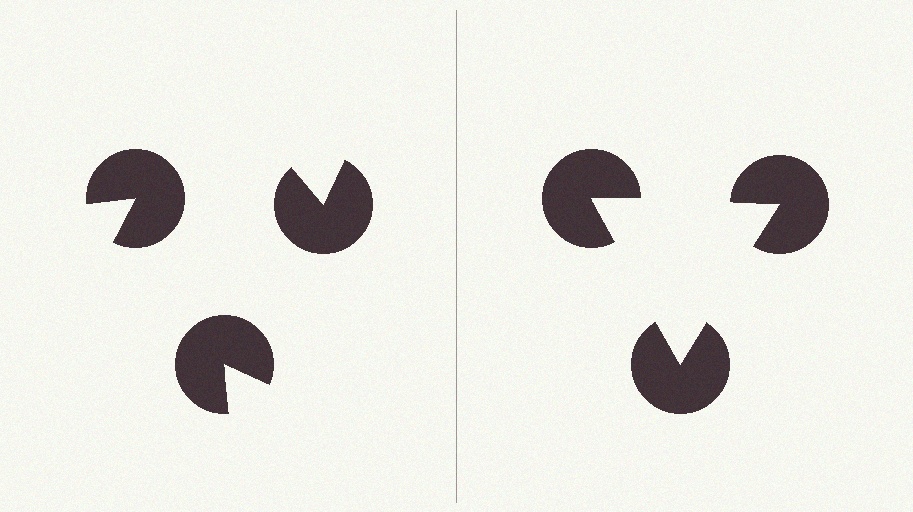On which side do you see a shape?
An illusory triangle appears on the right side. On the left side the wedge cuts are rotated, so no coherent shape forms.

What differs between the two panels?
The pac-man discs are positioned identically on both sides; only the wedge orientations differ. On the right they align to a triangle; on the left they are misaligned.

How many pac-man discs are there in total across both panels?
6 — 3 on each side.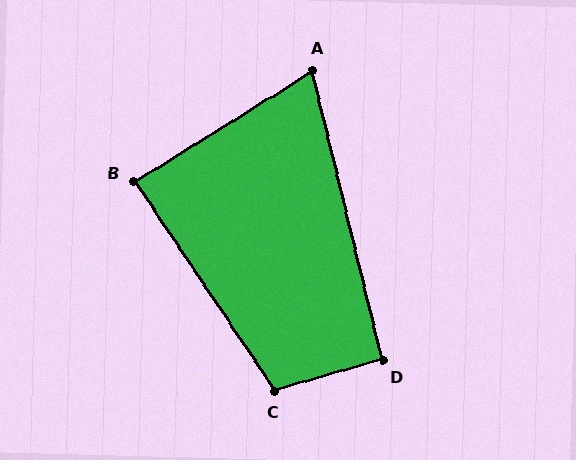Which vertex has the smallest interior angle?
A, at approximately 72 degrees.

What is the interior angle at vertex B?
Approximately 88 degrees (approximately right).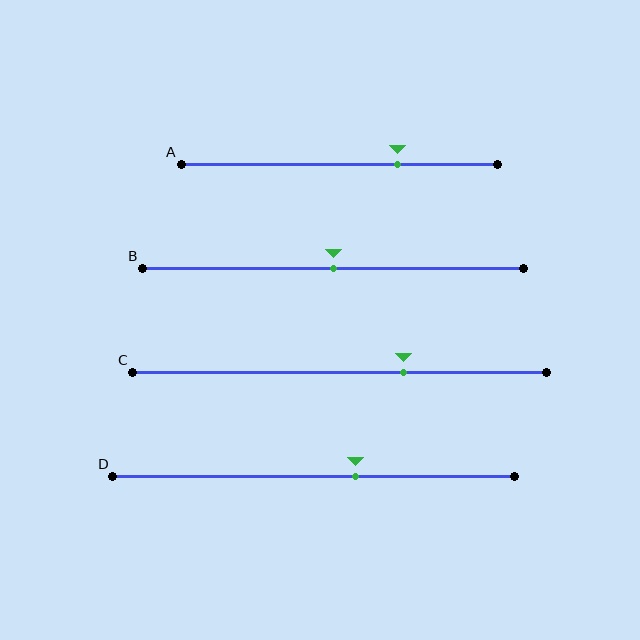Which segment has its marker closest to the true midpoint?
Segment B has its marker closest to the true midpoint.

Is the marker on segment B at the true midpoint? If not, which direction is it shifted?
Yes, the marker on segment B is at the true midpoint.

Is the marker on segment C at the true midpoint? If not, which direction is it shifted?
No, the marker on segment C is shifted to the right by about 15% of the segment length.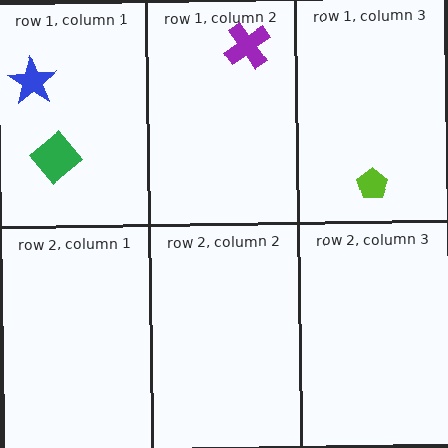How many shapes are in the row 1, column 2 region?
1.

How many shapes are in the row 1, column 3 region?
1.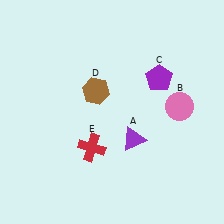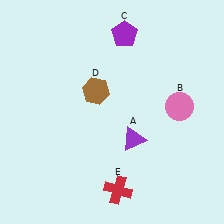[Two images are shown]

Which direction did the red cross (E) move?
The red cross (E) moved down.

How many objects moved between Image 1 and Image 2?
2 objects moved between the two images.